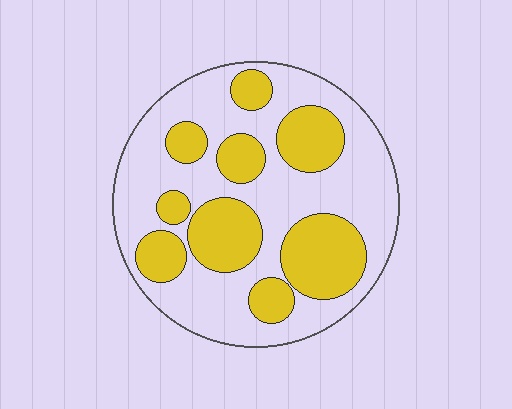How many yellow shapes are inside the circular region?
9.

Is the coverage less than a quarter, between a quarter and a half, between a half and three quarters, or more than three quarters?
Between a quarter and a half.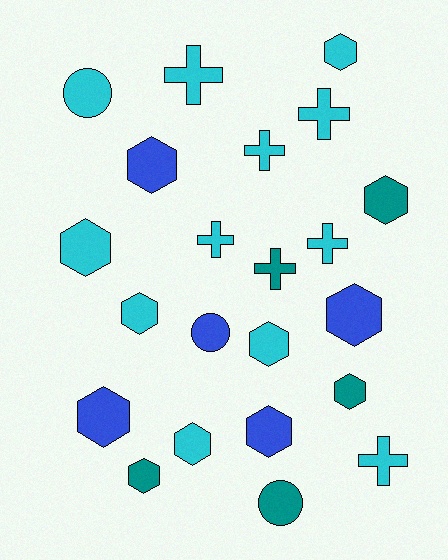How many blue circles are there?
There is 1 blue circle.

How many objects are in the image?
There are 22 objects.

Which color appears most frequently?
Cyan, with 12 objects.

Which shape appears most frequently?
Hexagon, with 12 objects.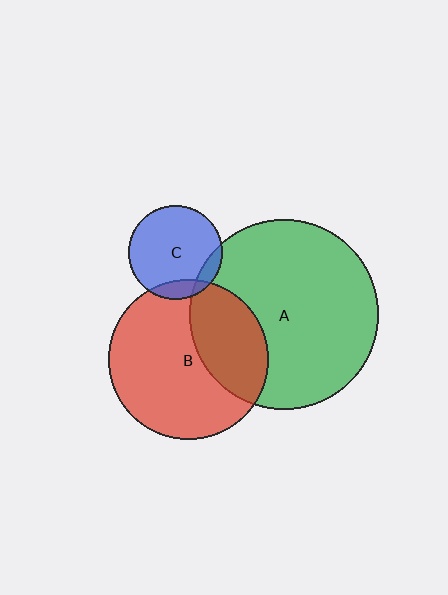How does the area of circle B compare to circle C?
Approximately 2.9 times.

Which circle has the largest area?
Circle A (green).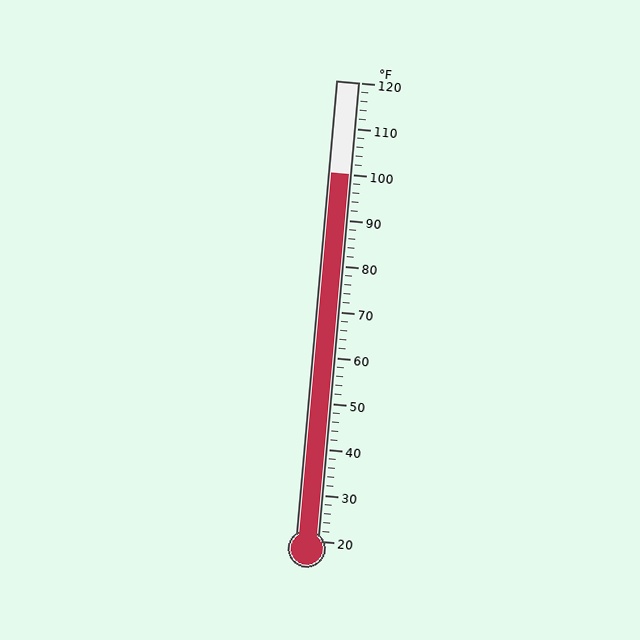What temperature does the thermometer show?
The thermometer shows approximately 100°F.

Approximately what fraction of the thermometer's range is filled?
The thermometer is filled to approximately 80% of its range.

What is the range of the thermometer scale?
The thermometer scale ranges from 20°F to 120°F.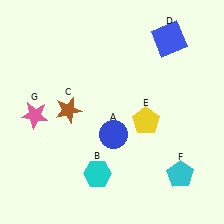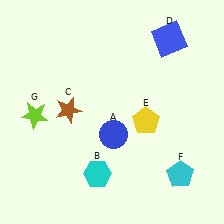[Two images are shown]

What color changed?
The star (G) changed from pink in Image 1 to lime in Image 2.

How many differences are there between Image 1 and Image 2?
There is 1 difference between the two images.